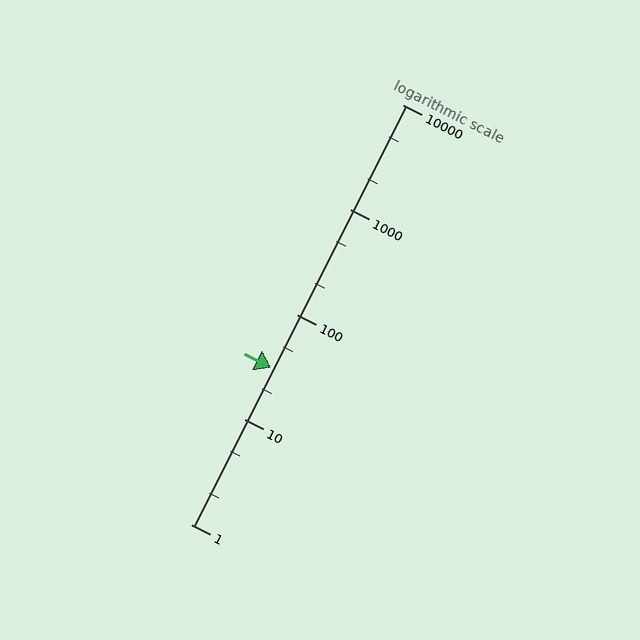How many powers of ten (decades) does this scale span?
The scale spans 4 decades, from 1 to 10000.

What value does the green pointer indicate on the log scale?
The pointer indicates approximately 31.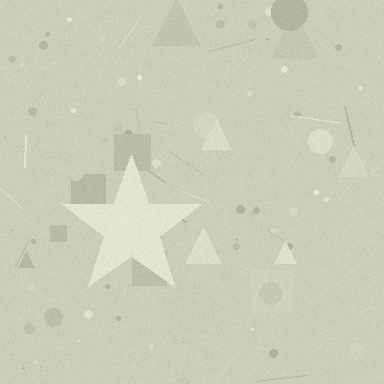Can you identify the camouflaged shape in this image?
The camouflaged shape is a star.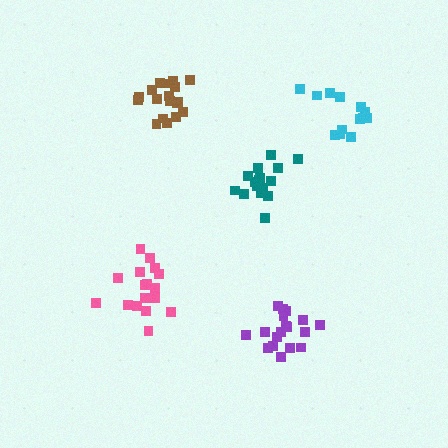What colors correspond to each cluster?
The clusters are colored: teal, purple, pink, brown, cyan.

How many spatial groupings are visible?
There are 5 spatial groupings.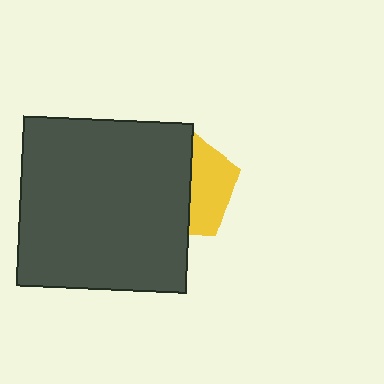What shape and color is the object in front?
The object in front is a dark gray square.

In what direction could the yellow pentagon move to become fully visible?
The yellow pentagon could move right. That would shift it out from behind the dark gray square entirely.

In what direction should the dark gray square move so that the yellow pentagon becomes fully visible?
The dark gray square should move left. That is the shortest direction to clear the overlap and leave the yellow pentagon fully visible.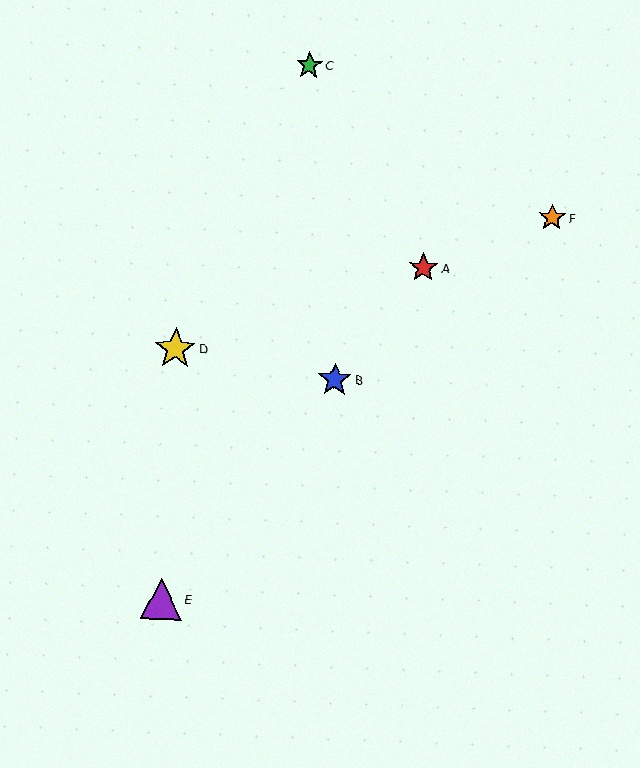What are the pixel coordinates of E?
Object E is at (161, 599).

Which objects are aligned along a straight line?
Objects A, B, E are aligned along a straight line.